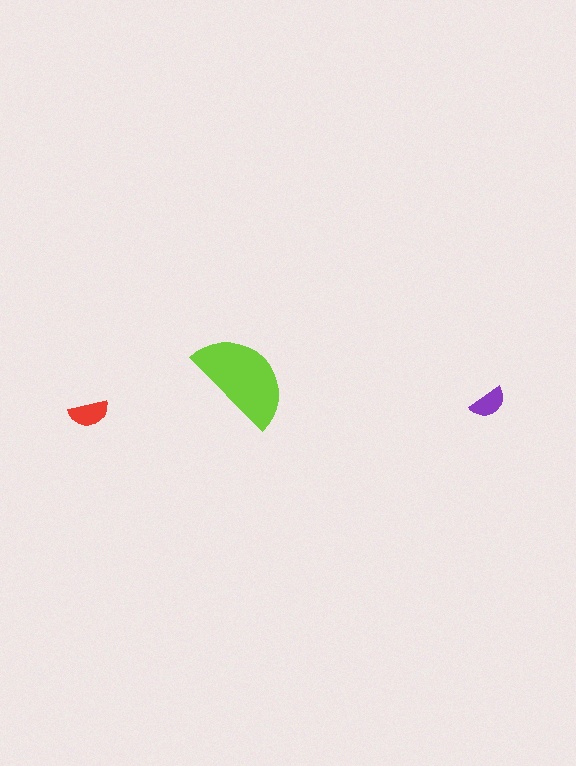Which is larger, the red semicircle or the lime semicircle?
The lime one.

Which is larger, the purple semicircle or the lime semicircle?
The lime one.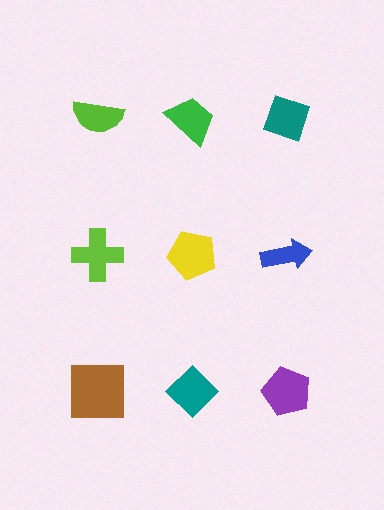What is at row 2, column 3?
A blue arrow.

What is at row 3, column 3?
A purple pentagon.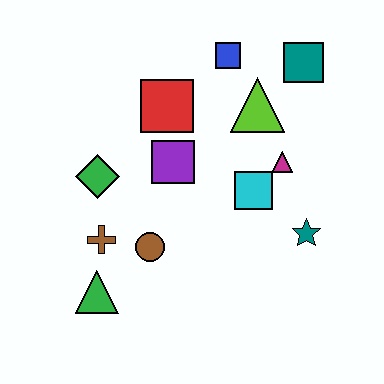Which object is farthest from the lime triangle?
The green triangle is farthest from the lime triangle.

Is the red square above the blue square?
No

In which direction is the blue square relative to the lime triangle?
The blue square is above the lime triangle.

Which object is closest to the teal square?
The lime triangle is closest to the teal square.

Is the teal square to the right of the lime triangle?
Yes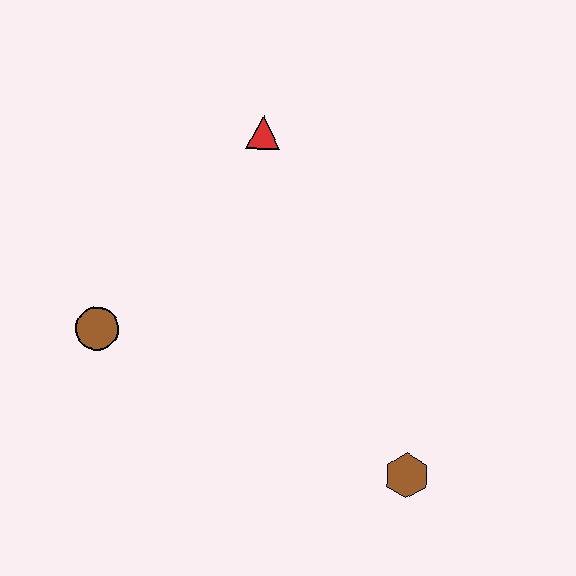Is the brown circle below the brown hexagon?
No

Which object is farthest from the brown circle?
The brown hexagon is farthest from the brown circle.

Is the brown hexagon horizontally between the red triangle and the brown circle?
No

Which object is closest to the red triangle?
The brown circle is closest to the red triangle.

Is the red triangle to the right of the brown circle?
Yes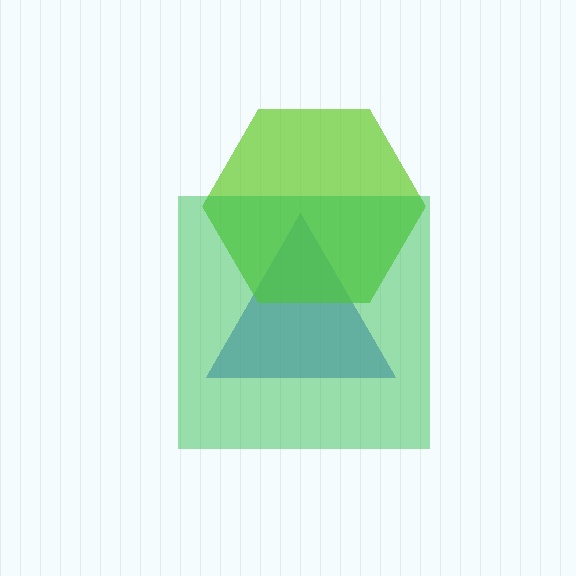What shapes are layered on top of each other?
The layered shapes are: a blue triangle, a lime hexagon, a green square.